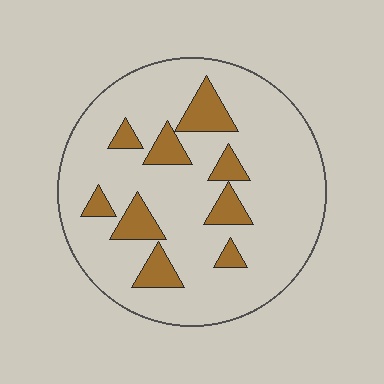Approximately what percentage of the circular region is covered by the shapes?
Approximately 15%.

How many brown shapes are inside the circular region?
9.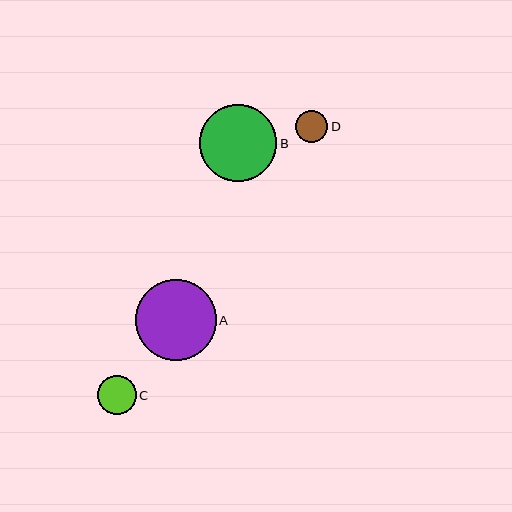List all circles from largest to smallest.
From largest to smallest: A, B, C, D.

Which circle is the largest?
Circle A is the largest with a size of approximately 81 pixels.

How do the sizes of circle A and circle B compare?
Circle A and circle B are approximately the same size.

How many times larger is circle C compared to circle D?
Circle C is approximately 1.2 times the size of circle D.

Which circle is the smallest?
Circle D is the smallest with a size of approximately 32 pixels.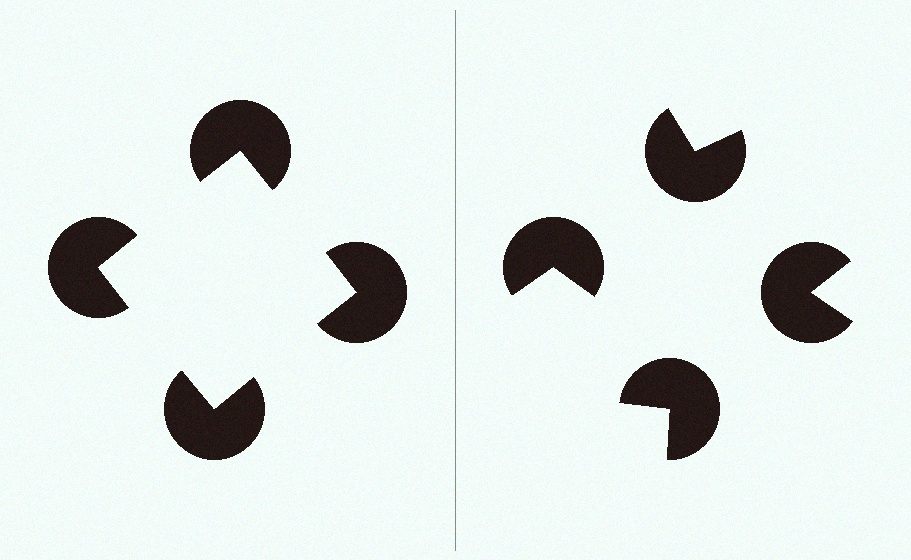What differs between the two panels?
The pac-man discs are positioned identically on both sides; only the wedge orientations differ. On the left they align to a square; on the right they are misaligned.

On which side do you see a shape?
An illusory square appears on the left side. On the right side the wedge cuts are rotated, so no coherent shape forms.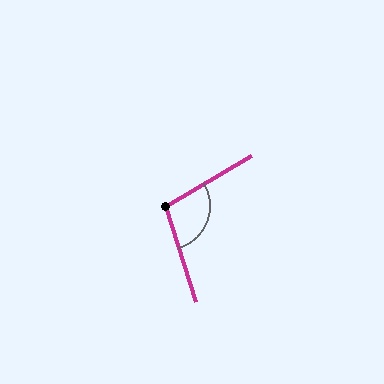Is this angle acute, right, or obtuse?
It is obtuse.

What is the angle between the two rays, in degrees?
Approximately 104 degrees.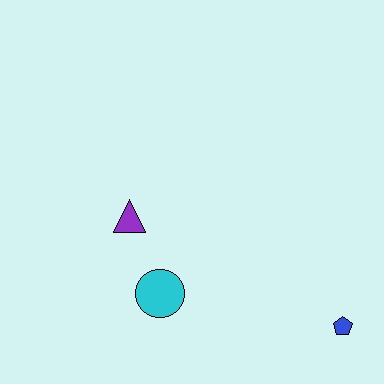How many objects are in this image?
There are 3 objects.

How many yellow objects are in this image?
There are no yellow objects.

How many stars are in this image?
There are no stars.